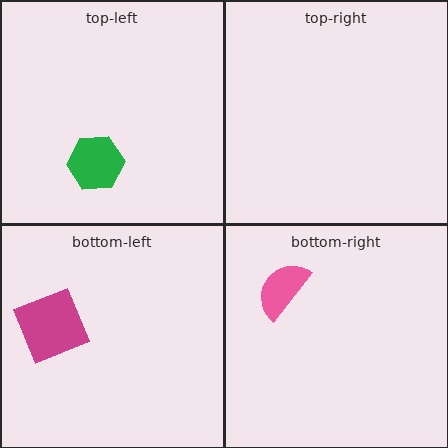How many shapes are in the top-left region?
1.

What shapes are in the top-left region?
The green hexagon.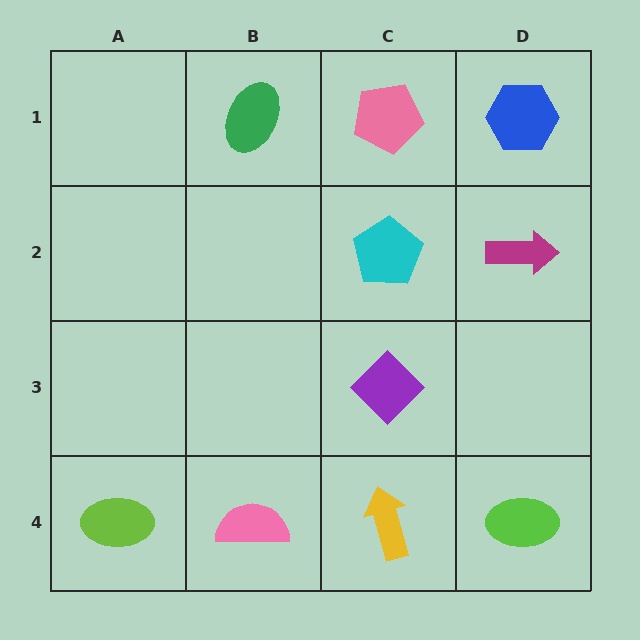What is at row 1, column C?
A pink pentagon.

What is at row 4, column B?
A pink semicircle.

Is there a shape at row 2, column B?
No, that cell is empty.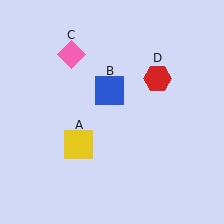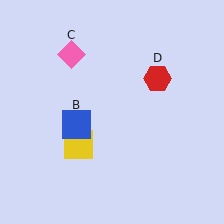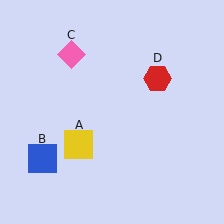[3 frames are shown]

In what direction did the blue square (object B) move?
The blue square (object B) moved down and to the left.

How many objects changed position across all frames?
1 object changed position: blue square (object B).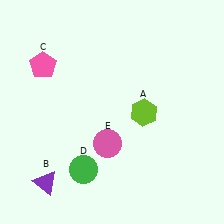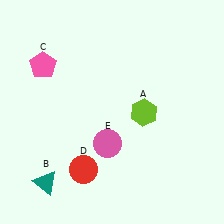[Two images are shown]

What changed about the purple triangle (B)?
In Image 1, B is purple. In Image 2, it changed to teal.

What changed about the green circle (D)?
In Image 1, D is green. In Image 2, it changed to red.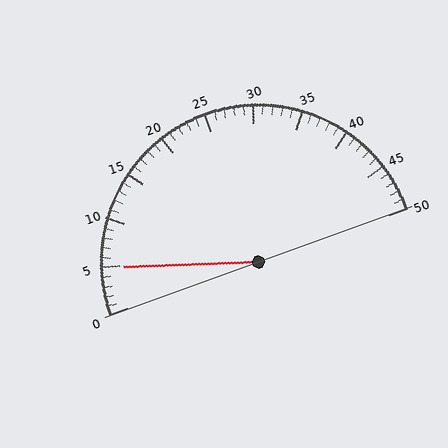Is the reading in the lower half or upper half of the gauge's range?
The reading is in the lower half of the range (0 to 50).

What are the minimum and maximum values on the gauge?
The gauge ranges from 0 to 50.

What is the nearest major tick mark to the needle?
The nearest major tick mark is 5.